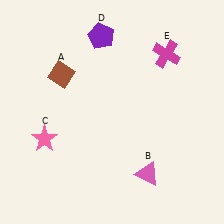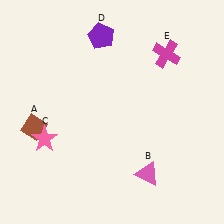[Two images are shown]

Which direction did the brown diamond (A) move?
The brown diamond (A) moved down.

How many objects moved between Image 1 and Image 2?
1 object moved between the two images.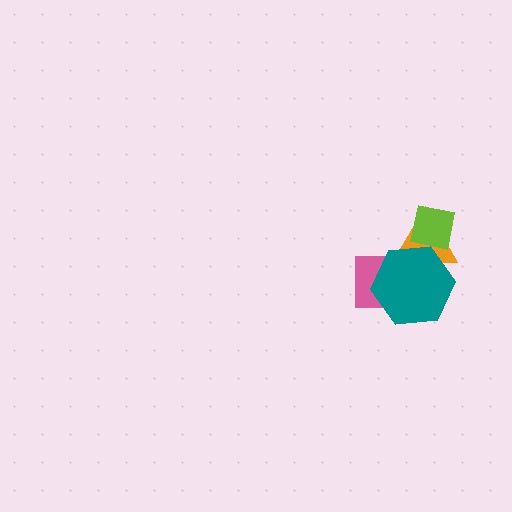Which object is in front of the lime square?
The teal hexagon is in front of the lime square.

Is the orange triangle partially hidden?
Yes, it is partially covered by another shape.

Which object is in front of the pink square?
The teal hexagon is in front of the pink square.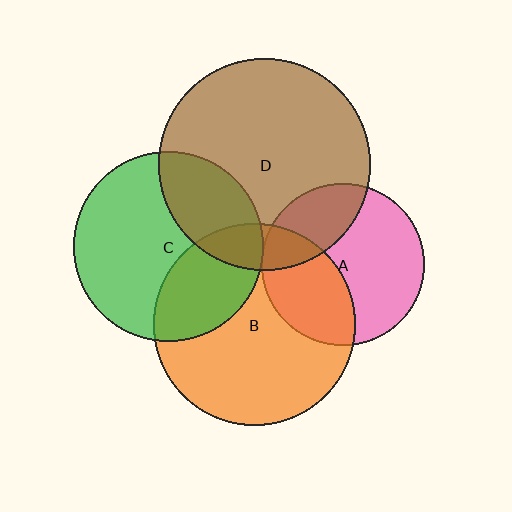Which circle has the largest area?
Circle D (brown).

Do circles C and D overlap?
Yes.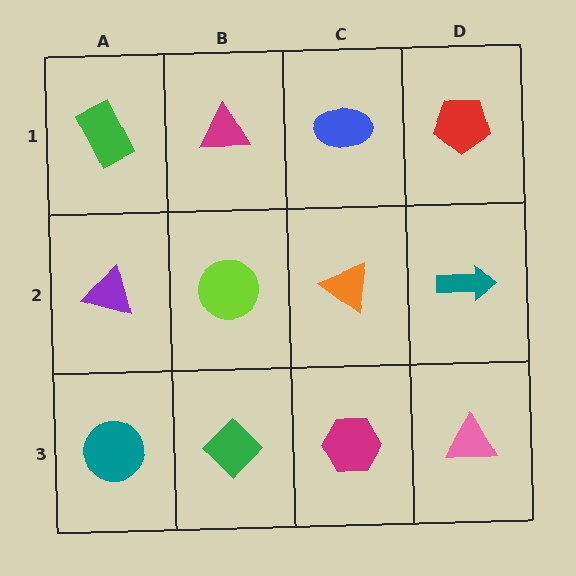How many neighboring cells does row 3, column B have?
3.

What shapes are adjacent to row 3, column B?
A lime circle (row 2, column B), a teal circle (row 3, column A), a magenta hexagon (row 3, column C).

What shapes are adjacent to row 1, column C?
An orange triangle (row 2, column C), a magenta triangle (row 1, column B), a red pentagon (row 1, column D).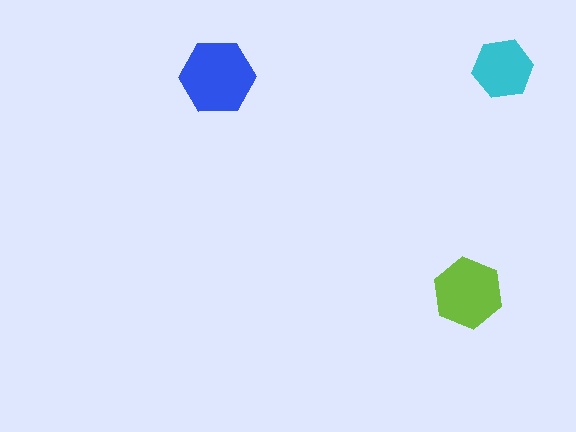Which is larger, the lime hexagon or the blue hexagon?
The blue one.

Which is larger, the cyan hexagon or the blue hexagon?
The blue one.